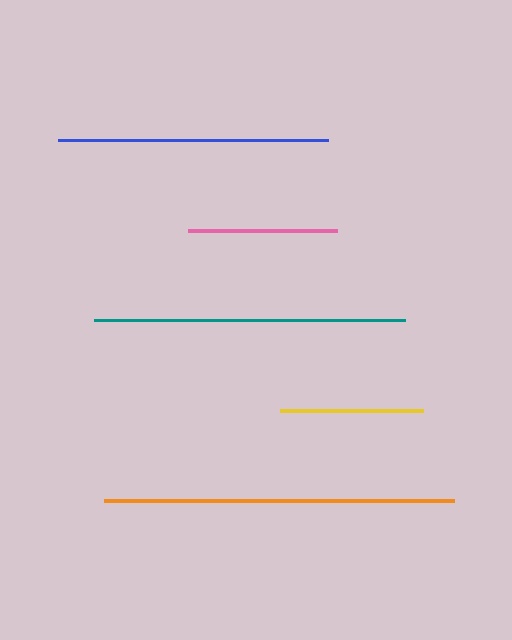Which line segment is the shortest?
The yellow line is the shortest at approximately 143 pixels.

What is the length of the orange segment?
The orange segment is approximately 349 pixels long.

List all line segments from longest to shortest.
From longest to shortest: orange, teal, blue, pink, yellow.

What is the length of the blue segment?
The blue segment is approximately 270 pixels long.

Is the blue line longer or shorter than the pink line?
The blue line is longer than the pink line.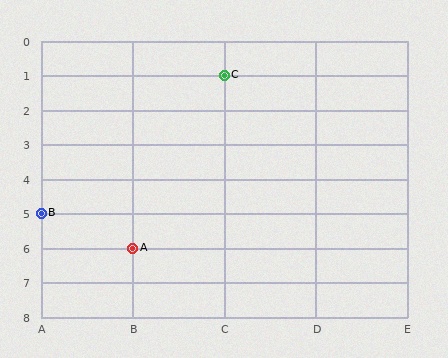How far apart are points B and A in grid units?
Points B and A are 1 column and 1 row apart (about 1.4 grid units diagonally).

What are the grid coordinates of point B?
Point B is at grid coordinates (A, 5).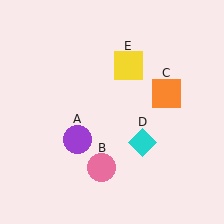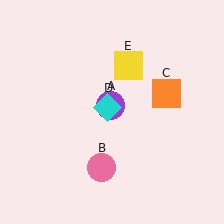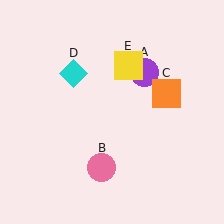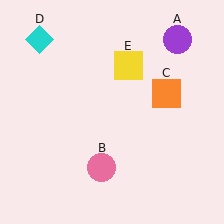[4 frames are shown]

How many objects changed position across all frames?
2 objects changed position: purple circle (object A), cyan diamond (object D).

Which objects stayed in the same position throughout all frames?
Pink circle (object B) and orange square (object C) and yellow square (object E) remained stationary.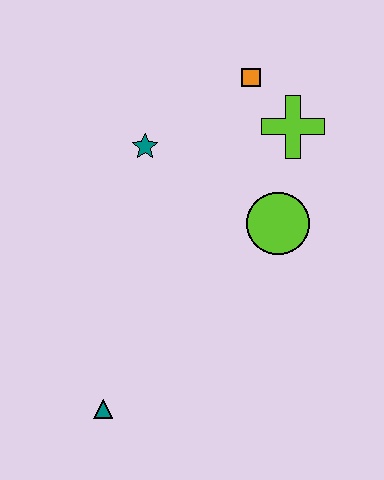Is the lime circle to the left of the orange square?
No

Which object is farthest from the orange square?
The teal triangle is farthest from the orange square.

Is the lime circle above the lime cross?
No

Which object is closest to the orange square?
The lime cross is closest to the orange square.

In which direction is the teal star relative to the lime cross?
The teal star is to the left of the lime cross.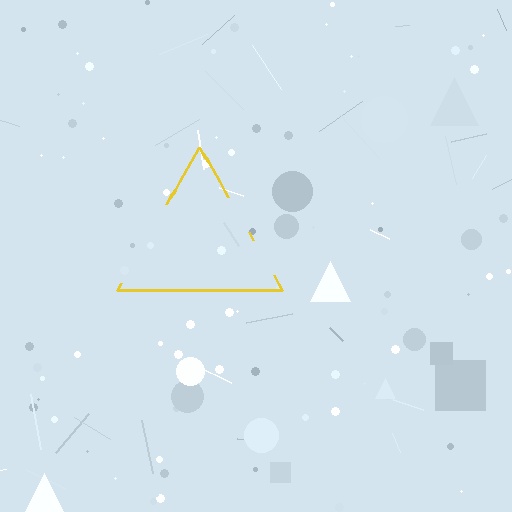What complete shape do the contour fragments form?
The contour fragments form a triangle.